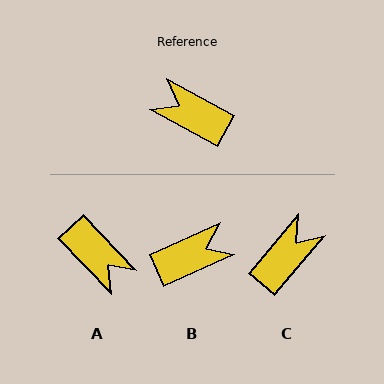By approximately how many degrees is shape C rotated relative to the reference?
Approximately 102 degrees clockwise.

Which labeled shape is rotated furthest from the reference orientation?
A, about 162 degrees away.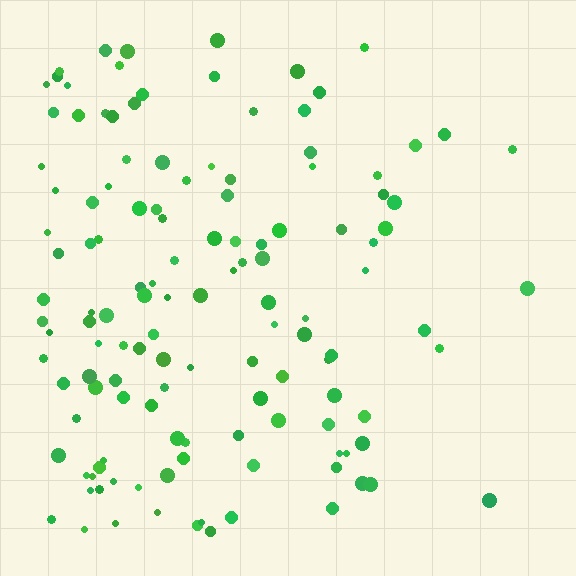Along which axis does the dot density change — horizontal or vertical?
Horizontal.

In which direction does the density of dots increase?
From right to left, with the left side densest.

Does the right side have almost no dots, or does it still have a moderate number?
Still a moderate number, just noticeably fewer than the left.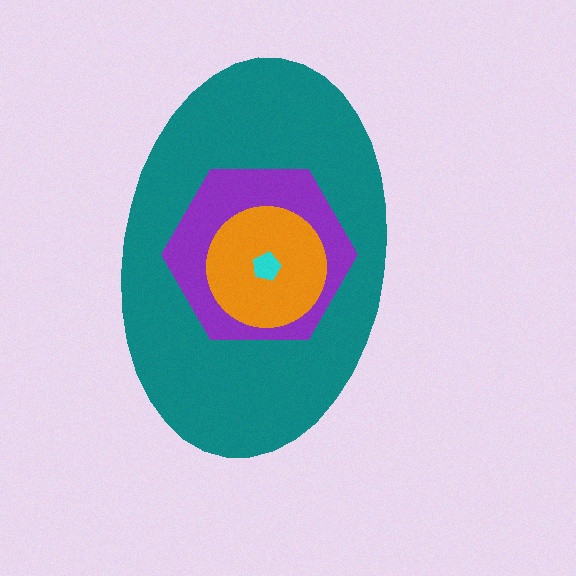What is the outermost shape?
The teal ellipse.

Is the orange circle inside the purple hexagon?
Yes.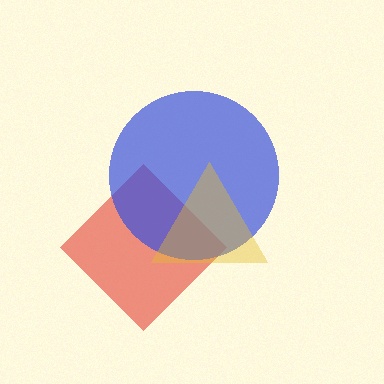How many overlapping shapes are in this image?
There are 3 overlapping shapes in the image.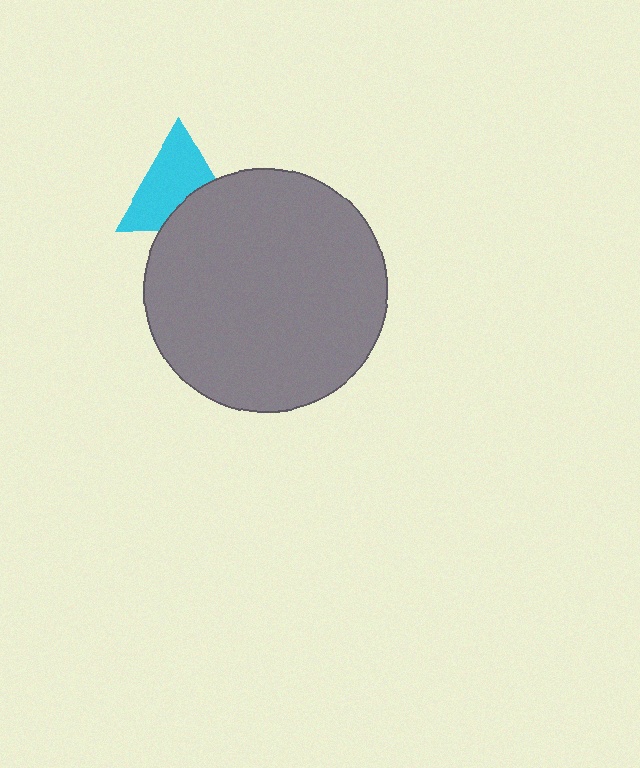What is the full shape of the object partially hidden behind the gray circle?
The partially hidden object is a cyan triangle.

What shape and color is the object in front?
The object in front is a gray circle.